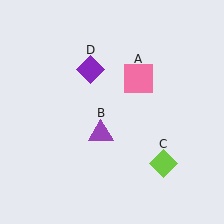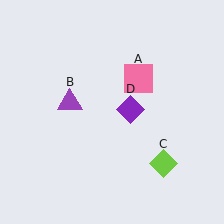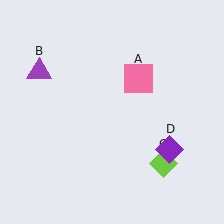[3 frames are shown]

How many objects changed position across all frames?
2 objects changed position: purple triangle (object B), purple diamond (object D).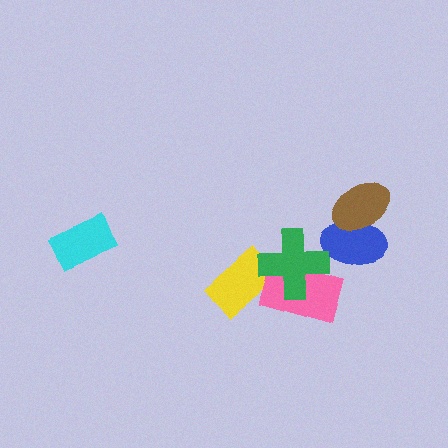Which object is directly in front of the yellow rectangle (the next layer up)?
The pink rectangle is directly in front of the yellow rectangle.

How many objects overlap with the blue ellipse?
1 object overlaps with the blue ellipse.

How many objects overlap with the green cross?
2 objects overlap with the green cross.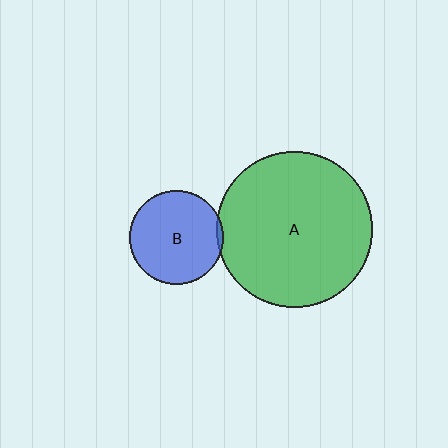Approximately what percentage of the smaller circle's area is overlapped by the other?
Approximately 5%.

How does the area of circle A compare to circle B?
Approximately 2.7 times.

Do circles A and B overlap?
Yes.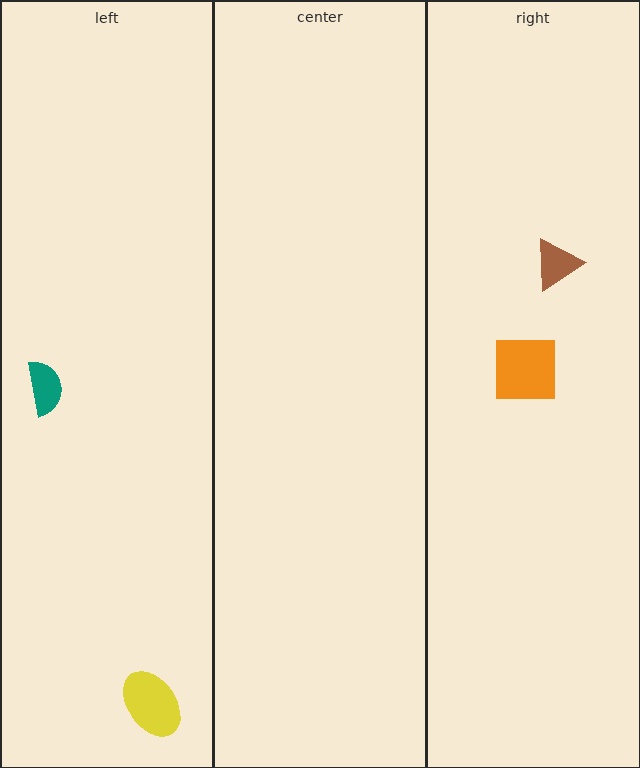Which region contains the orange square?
The right region.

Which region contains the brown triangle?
The right region.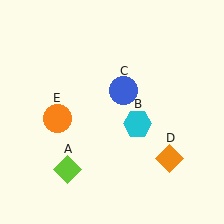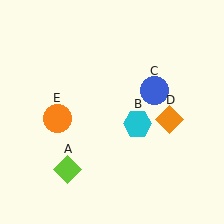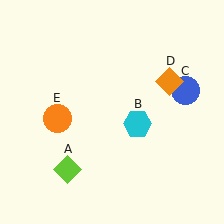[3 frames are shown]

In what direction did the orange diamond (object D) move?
The orange diamond (object D) moved up.